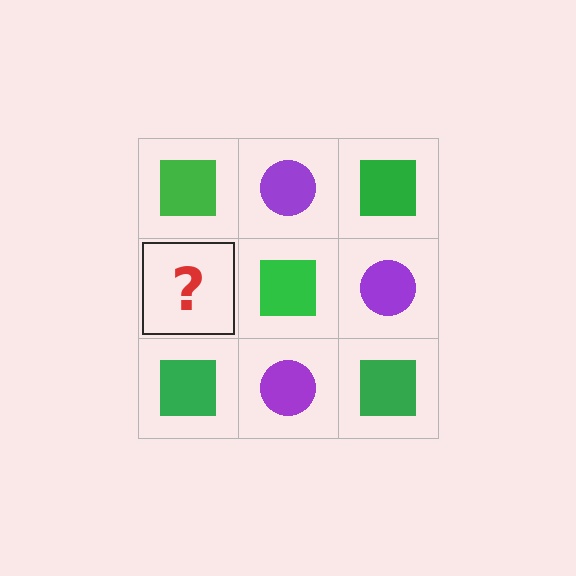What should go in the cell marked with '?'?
The missing cell should contain a purple circle.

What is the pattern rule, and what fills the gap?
The rule is that it alternates green square and purple circle in a checkerboard pattern. The gap should be filled with a purple circle.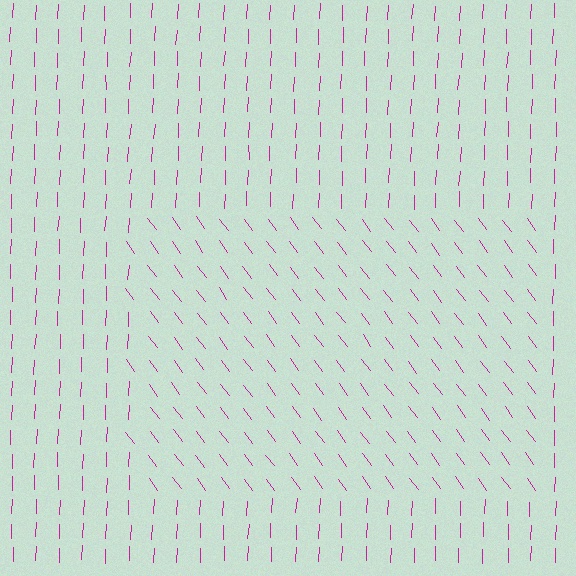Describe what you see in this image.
The image is filled with small magenta line segments. A rectangle region in the image has lines oriented differently from the surrounding lines, creating a visible texture boundary.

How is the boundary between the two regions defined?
The boundary is defined purely by a change in line orientation (approximately 39 degrees difference). All lines are the same color and thickness.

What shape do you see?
I see a rectangle.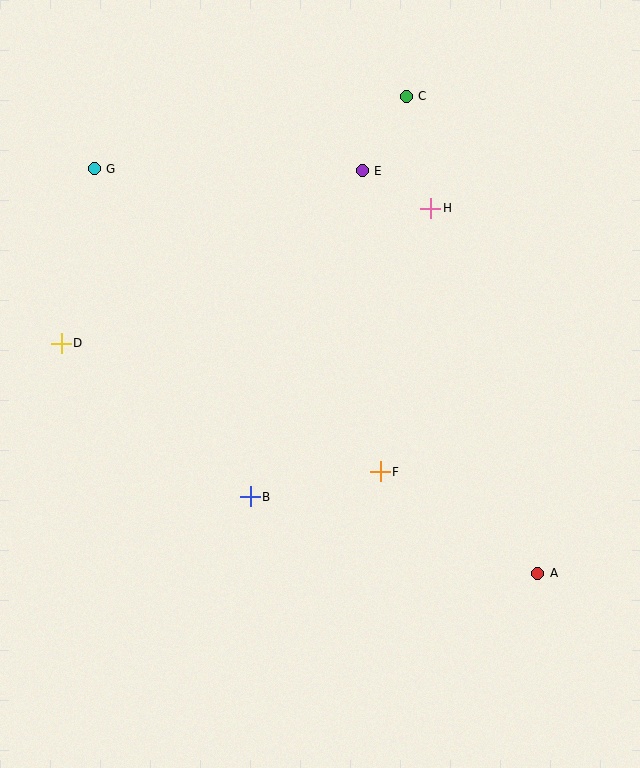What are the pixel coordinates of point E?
Point E is at (362, 171).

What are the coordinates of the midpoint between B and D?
The midpoint between B and D is at (156, 420).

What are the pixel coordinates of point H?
Point H is at (431, 208).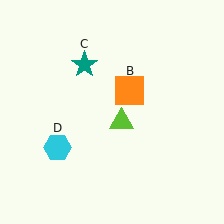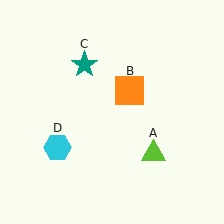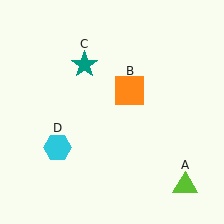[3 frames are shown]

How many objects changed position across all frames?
1 object changed position: lime triangle (object A).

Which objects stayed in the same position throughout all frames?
Orange square (object B) and teal star (object C) and cyan hexagon (object D) remained stationary.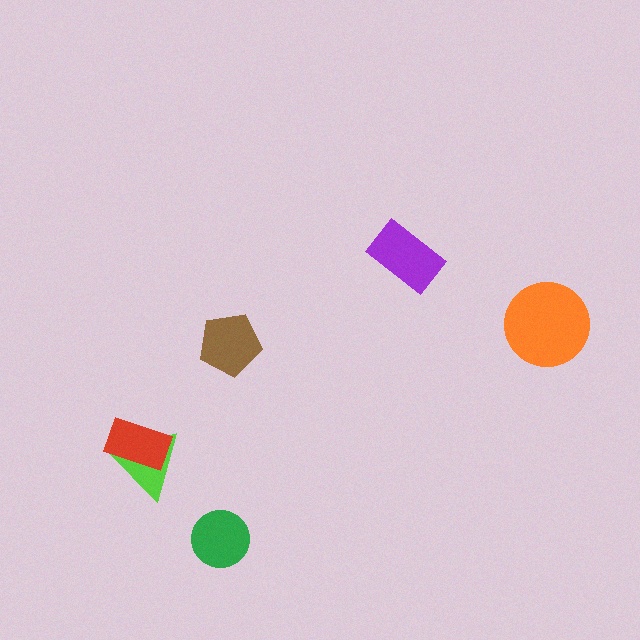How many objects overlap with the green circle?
0 objects overlap with the green circle.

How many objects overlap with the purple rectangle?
0 objects overlap with the purple rectangle.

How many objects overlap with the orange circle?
0 objects overlap with the orange circle.